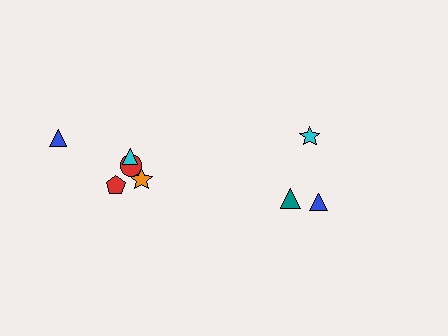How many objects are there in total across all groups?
There are 8 objects.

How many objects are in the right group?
There are 3 objects.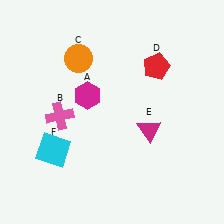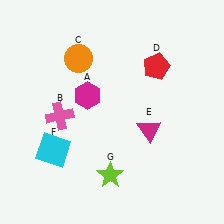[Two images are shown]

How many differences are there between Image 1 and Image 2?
There is 1 difference between the two images.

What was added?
A lime star (G) was added in Image 2.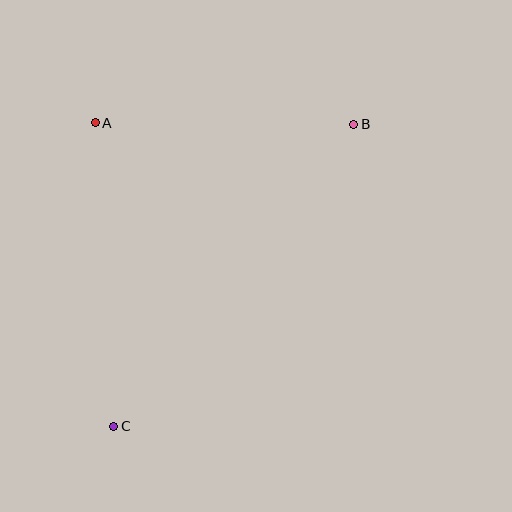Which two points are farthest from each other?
Points B and C are farthest from each other.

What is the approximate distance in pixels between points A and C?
The distance between A and C is approximately 304 pixels.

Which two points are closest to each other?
Points A and B are closest to each other.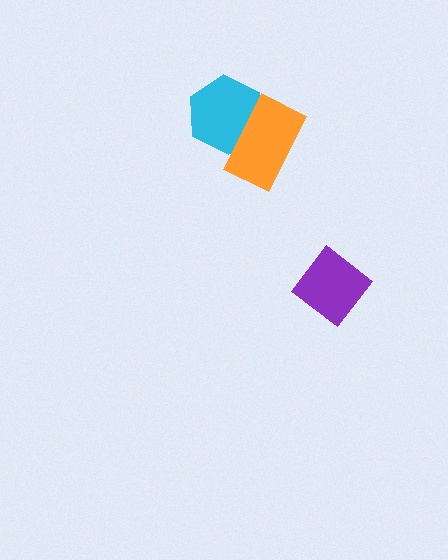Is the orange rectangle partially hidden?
No, no other shape covers it.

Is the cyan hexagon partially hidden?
Yes, it is partially covered by another shape.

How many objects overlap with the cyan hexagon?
1 object overlaps with the cyan hexagon.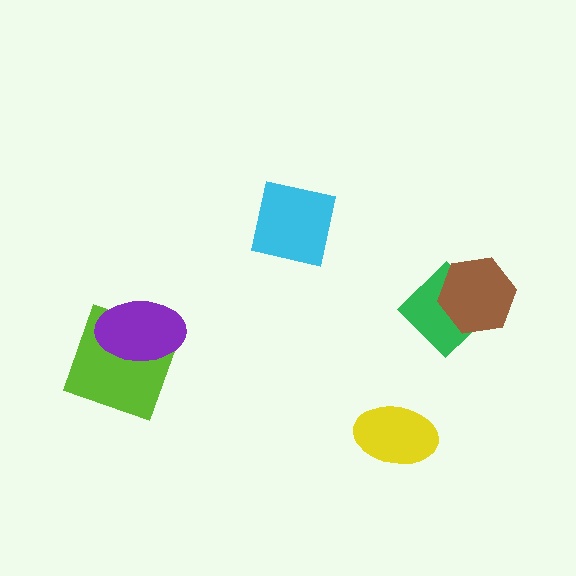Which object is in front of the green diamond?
The brown hexagon is in front of the green diamond.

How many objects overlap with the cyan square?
0 objects overlap with the cyan square.